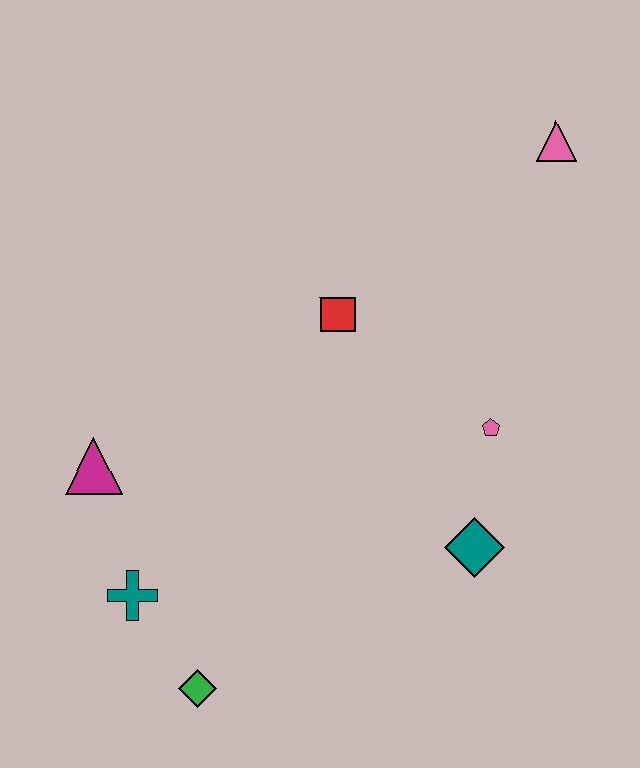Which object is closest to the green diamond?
The teal cross is closest to the green diamond.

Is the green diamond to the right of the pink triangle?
No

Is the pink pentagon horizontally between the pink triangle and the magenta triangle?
Yes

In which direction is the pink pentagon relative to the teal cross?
The pink pentagon is to the right of the teal cross.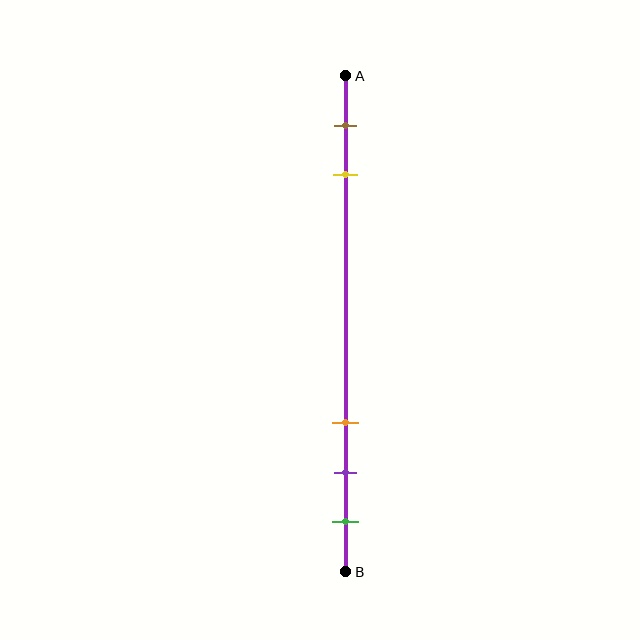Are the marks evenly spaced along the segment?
No, the marks are not evenly spaced.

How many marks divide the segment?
There are 5 marks dividing the segment.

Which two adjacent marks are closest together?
The purple and green marks are the closest adjacent pair.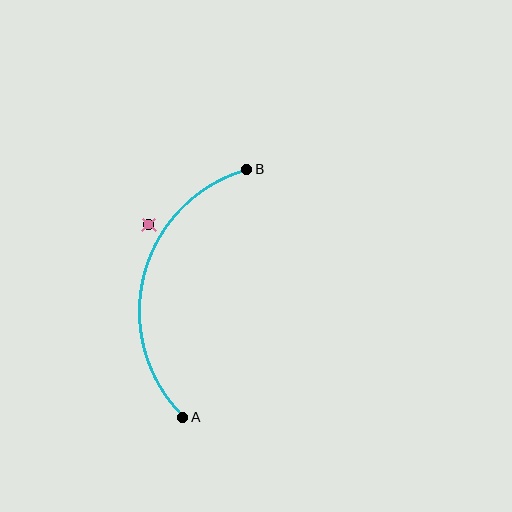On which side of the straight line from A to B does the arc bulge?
The arc bulges to the left of the straight line connecting A and B.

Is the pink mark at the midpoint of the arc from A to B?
No — the pink mark does not lie on the arc at all. It sits slightly outside the curve.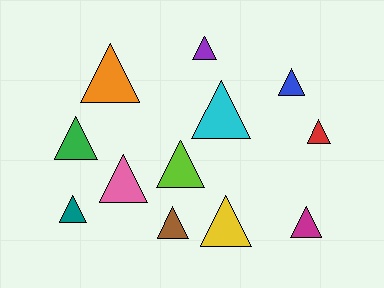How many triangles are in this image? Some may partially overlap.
There are 12 triangles.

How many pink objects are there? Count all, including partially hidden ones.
There is 1 pink object.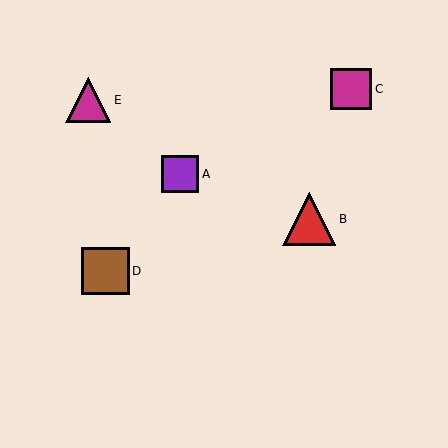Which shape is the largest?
The red triangle (labeled B) is the largest.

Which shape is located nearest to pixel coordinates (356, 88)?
The magenta square (labeled C) at (351, 89) is nearest to that location.